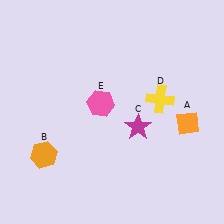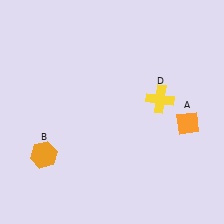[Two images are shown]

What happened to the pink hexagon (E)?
The pink hexagon (E) was removed in Image 2. It was in the top-left area of Image 1.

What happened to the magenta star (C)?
The magenta star (C) was removed in Image 2. It was in the bottom-right area of Image 1.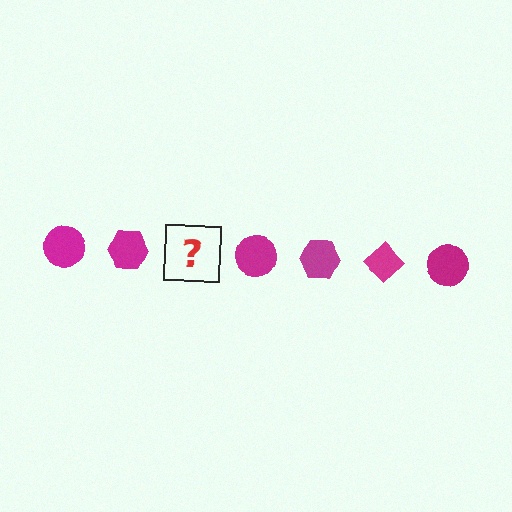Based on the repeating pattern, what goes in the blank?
The blank should be a magenta diamond.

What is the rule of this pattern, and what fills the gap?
The rule is that the pattern cycles through circle, hexagon, diamond shapes in magenta. The gap should be filled with a magenta diamond.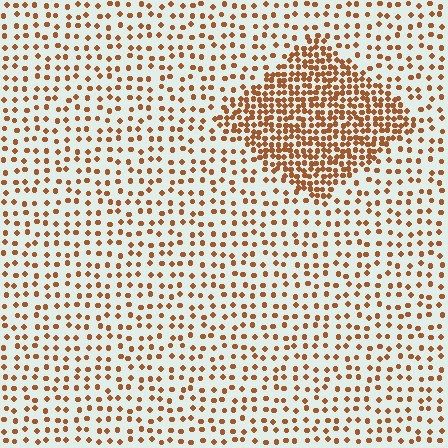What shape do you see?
I see a diamond.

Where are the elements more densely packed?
The elements are more densely packed inside the diamond boundary.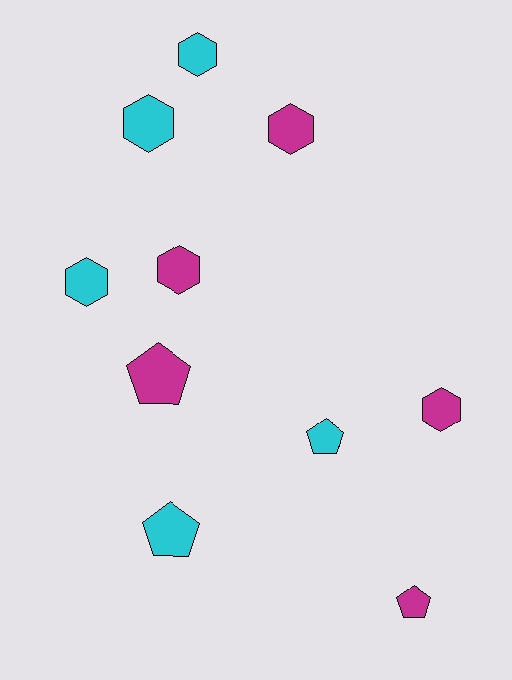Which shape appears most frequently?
Hexagon, with 6 objects.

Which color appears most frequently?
Magenta, with 5 objects.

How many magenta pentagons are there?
There are 2 magenta pentagons.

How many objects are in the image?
There are 10 objects.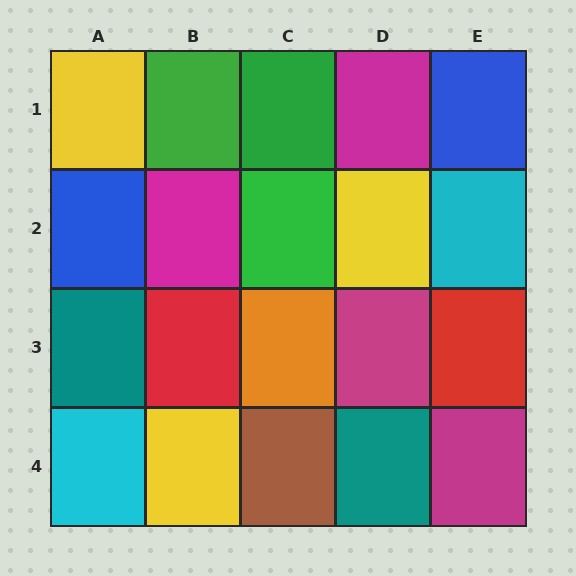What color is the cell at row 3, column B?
Red.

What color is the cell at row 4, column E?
Magenta.